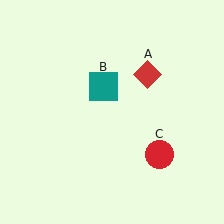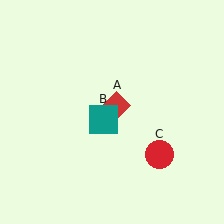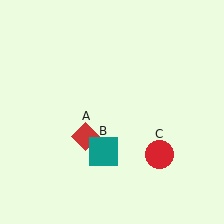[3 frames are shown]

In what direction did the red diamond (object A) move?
The red diamond (object A) moved down and to the left.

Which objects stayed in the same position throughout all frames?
Red circle (object C) remained stationary.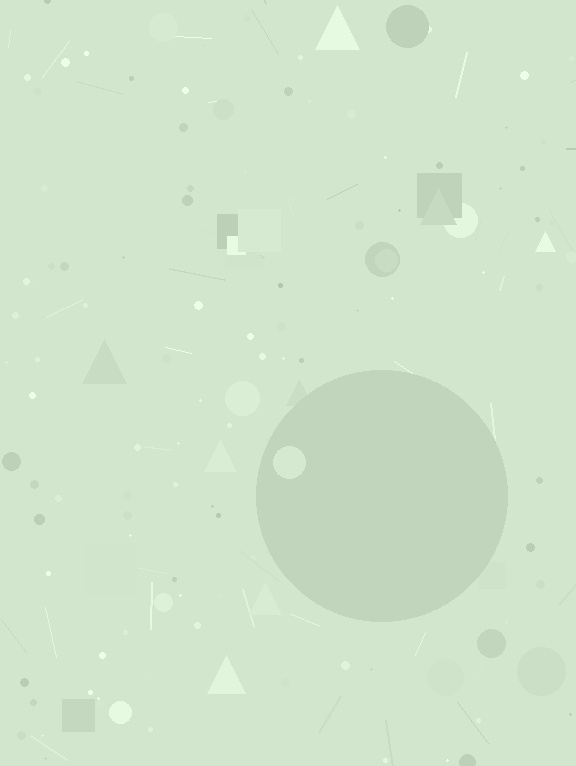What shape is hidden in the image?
A circle is hidden in the image.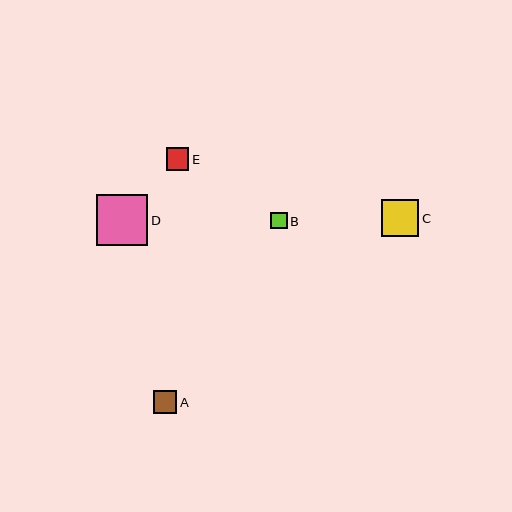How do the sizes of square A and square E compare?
Square A and square E are approximately the same size.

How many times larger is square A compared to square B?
Square A is approximately 1.4 times the size of square B.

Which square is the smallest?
Square B is the smallest with a size of approximately 16 pixels.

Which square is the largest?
Square D is the largest with a size of approximately 51 pixels.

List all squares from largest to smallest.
From largest to smallest: D, C, A, E, B.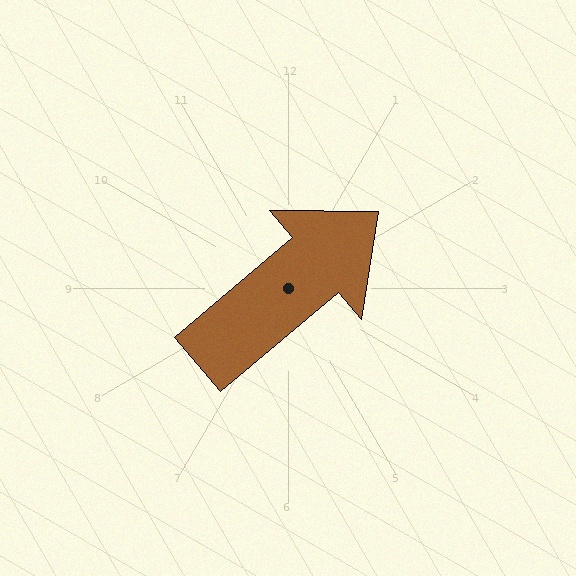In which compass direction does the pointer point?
Northeast.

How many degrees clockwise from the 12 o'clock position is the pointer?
Approximately 50 degrees.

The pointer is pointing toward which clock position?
Roughly 2 o'clock.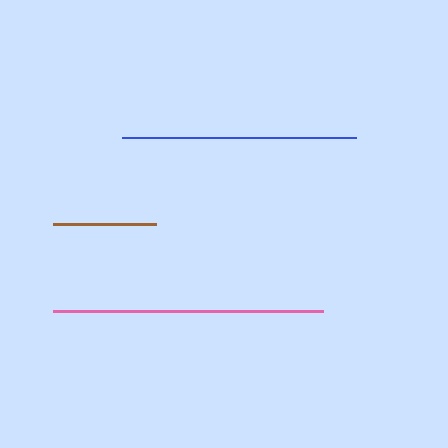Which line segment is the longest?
The pink line is the longest at approximately 270 pixels.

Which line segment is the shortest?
The brown line is the shortest at approximately 103 pixels.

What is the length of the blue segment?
The blue segment is approximately 234 pixels long.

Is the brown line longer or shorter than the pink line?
The pink line is longer than the brown line.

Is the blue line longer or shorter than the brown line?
The blue line is longer than the brown line.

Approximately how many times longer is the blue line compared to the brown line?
The blue line is approximately 2.3 times the length of the brown line.